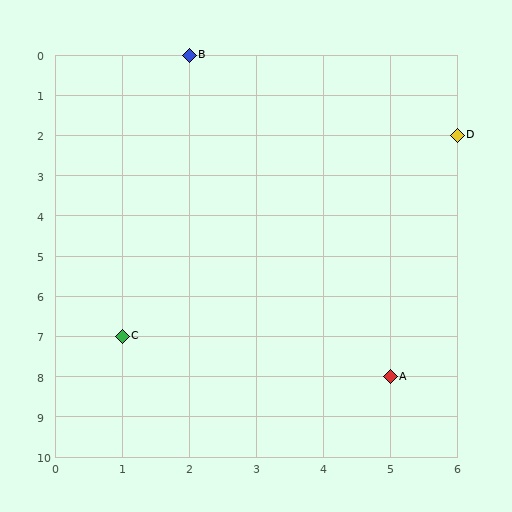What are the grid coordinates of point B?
Point B is at grid coordinates (2, 0).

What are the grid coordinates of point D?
Point D is at grid coordinates (6, 2).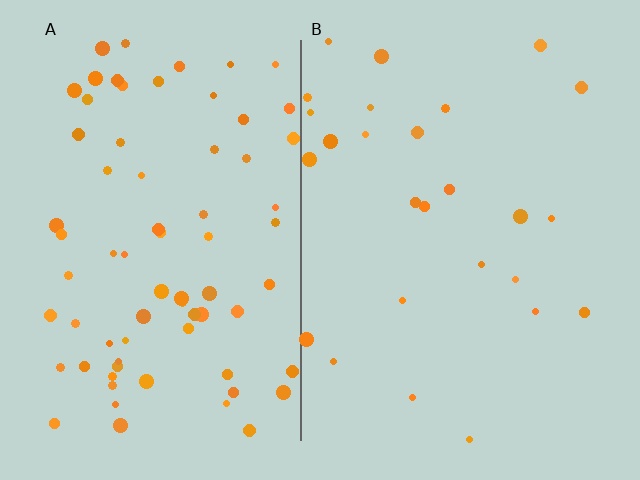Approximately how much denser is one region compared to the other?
Approximately 2.8× — region A over region B.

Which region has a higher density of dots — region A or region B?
A (the left).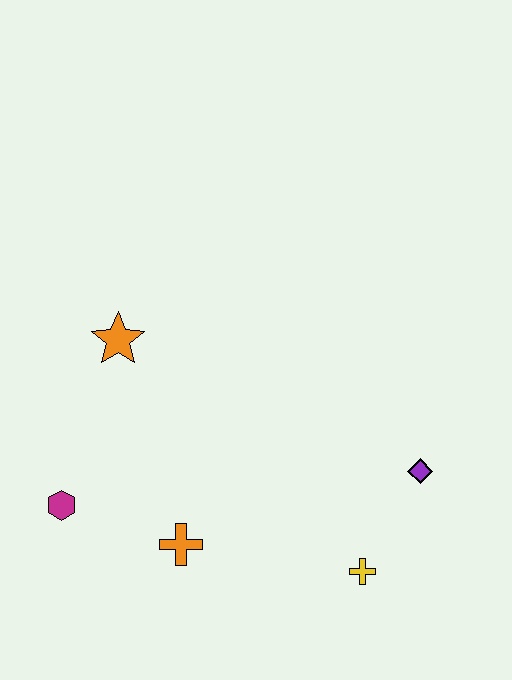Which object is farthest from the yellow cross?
The orange star is farthest from the yellow cross.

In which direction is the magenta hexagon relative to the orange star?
The magenta hexagon is below the orange star.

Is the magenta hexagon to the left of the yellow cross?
Yes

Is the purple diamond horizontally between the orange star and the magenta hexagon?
No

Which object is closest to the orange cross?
The magenta hexagon is closest to the orange cross.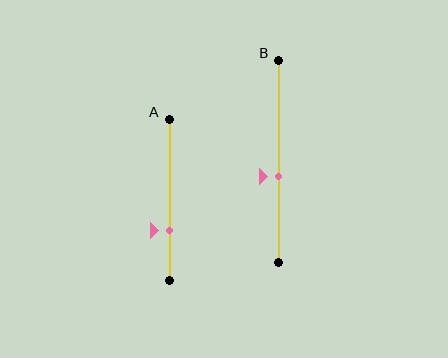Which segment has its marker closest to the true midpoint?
Segment B has its marker closest to the true midpoint.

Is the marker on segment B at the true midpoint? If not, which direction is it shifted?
No, the marker on segment B is shifted downward by about 8% of the segment length.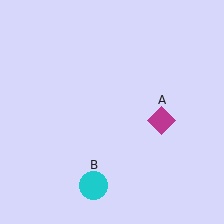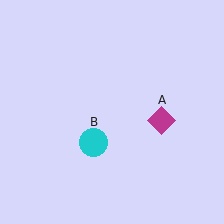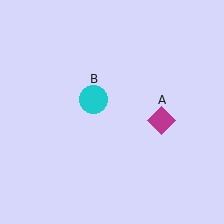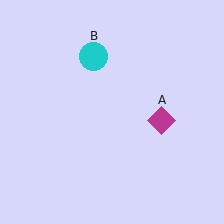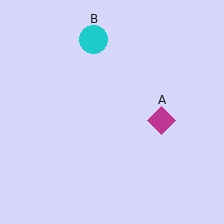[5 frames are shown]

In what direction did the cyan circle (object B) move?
The cyan circle (object B) moved up.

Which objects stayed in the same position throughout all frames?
Magenta diamond (object A) remained stationary.